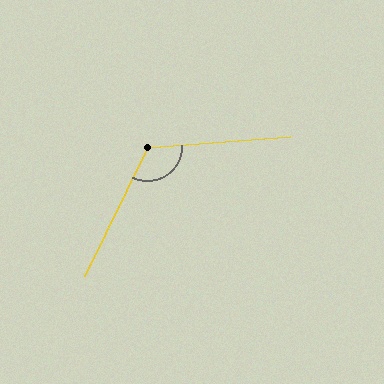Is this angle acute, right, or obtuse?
It is obtuse.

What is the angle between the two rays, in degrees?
Approximately 120 degrees.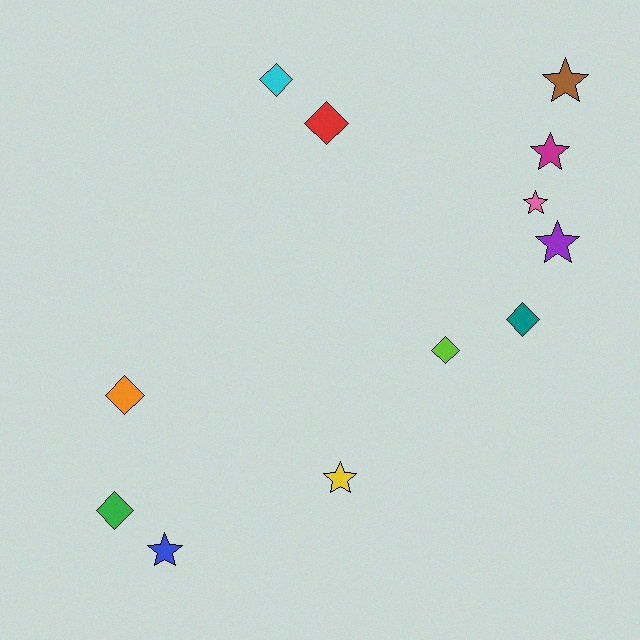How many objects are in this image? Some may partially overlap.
There are 12 objects.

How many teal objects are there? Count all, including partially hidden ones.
There is 1 teal object.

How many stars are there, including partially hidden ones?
There are 6 stars.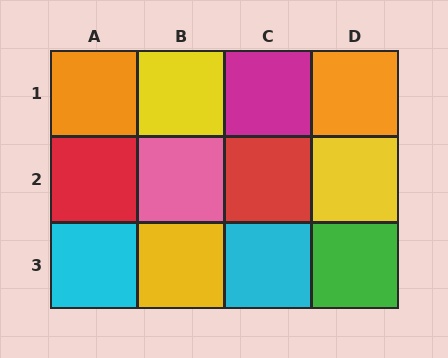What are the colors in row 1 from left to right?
Orange, yellow, magenta, orange.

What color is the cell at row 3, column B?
Yellow.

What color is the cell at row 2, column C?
Red.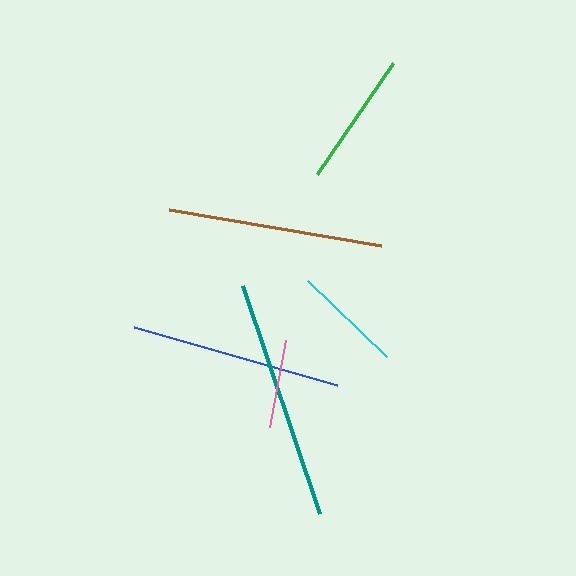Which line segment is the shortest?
The pink line is the shortest at approximately 88 pixels.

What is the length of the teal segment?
The teal segment is approximately 241 pixels long.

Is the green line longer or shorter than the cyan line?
The green line is longer than the cyan line.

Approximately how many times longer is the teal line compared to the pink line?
The teal line is approximately 2.7 times the length of the pink line.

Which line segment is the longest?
The teal line is the longest at approximately 241 pixels.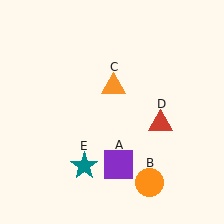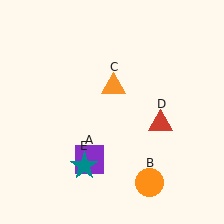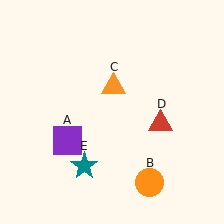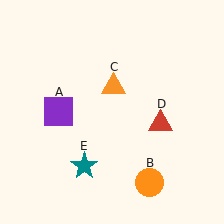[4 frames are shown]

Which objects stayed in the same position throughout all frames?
Orange circle (object B) and orange triangle (object C) and red triangle (object D) and teal star (object E) remained stationary.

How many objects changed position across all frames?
1 object changed position: purple square (object A).